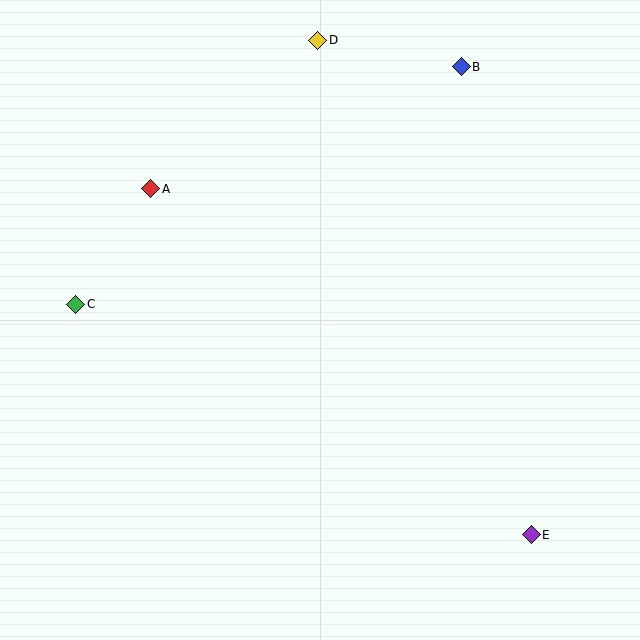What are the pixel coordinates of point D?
Point D is at (318, 40).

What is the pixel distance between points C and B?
The distance between C and B is 453 pixels.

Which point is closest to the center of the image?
Point A at (151, 189) is closest to the center.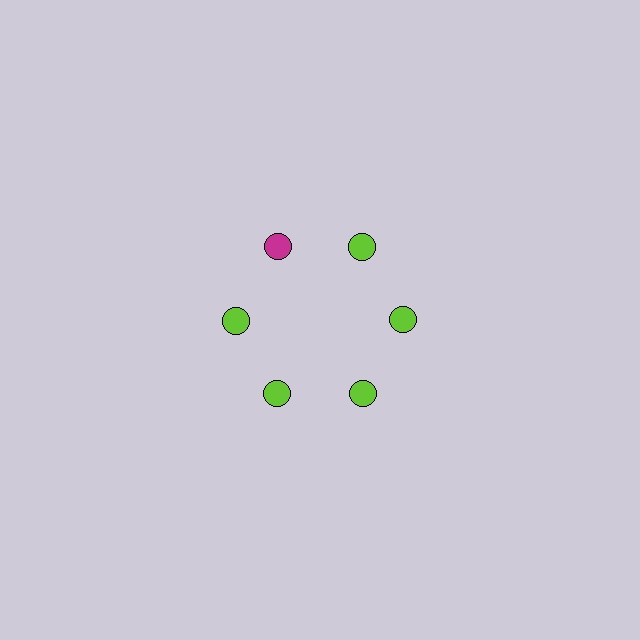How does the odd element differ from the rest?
It has a different color: magenta instead of lime.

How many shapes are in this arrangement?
There are 6 shapes arranged in a ring pattern.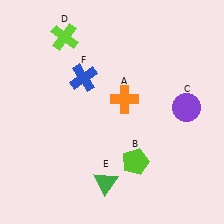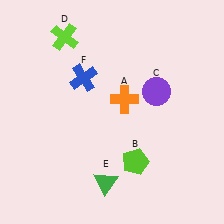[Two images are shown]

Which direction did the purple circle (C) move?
The purple circle (C) moved left.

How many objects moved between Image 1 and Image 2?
1 object moved between the two images.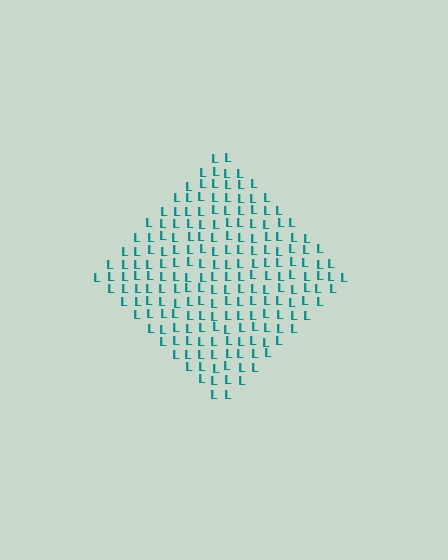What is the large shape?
The large shape is a diamond.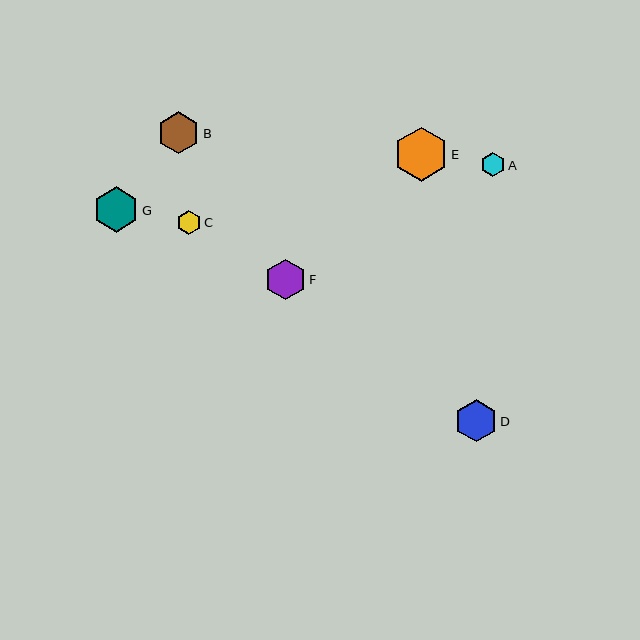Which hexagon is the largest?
Hexagon E is the largest with a size of approximately 54 pixels.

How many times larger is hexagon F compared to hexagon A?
Hexagon F is approximately 1.7 times the size of hexagon A.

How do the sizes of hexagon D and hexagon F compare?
Hexagon D and hexagon F are approximately the same size.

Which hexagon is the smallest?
Hexagon A is the smallest with a size of approximately 24 pixels.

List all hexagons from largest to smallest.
From largest to smallest: E, G, B, D, F, C, A.